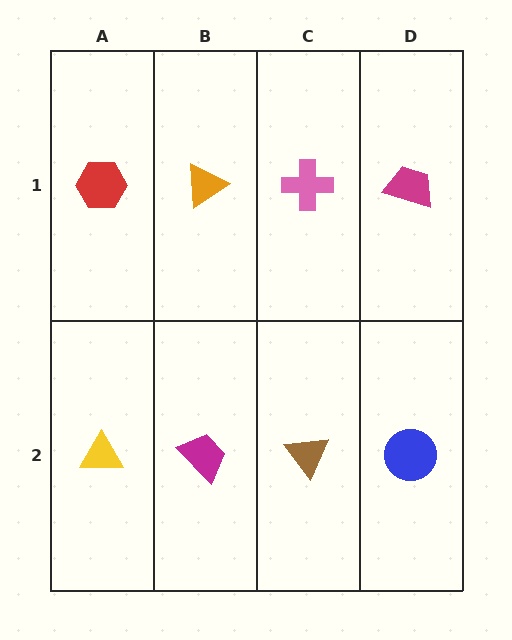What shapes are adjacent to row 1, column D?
A blue circle (row 2, column D), a pink cross (row 1, column C).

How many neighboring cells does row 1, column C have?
3.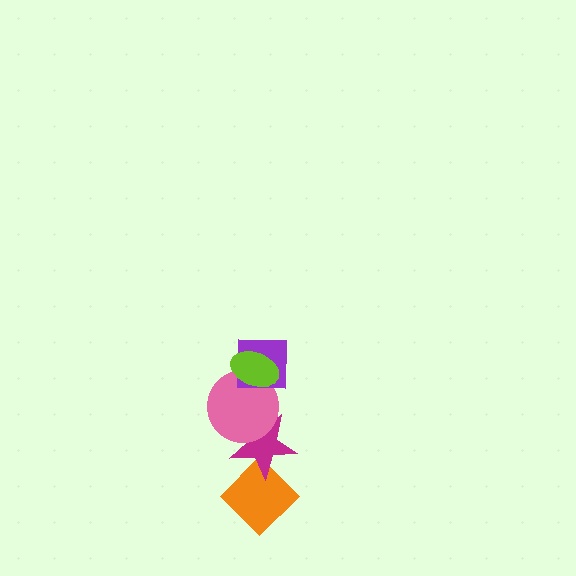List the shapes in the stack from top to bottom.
From top to bottom: the lime ellipse, the purple square, the pink circle, the magenta star, the orange diamond.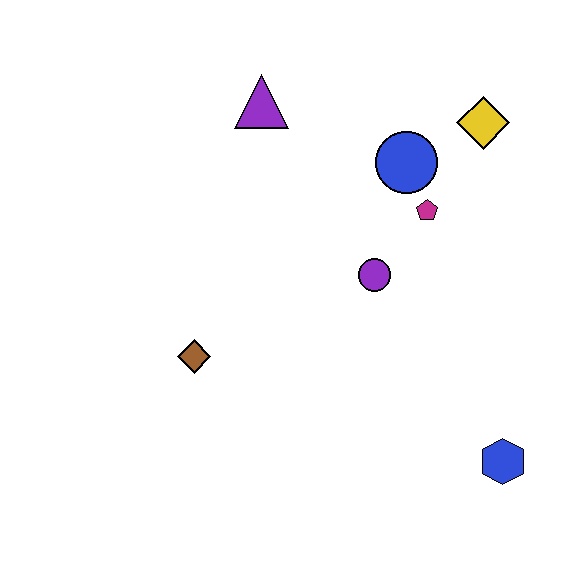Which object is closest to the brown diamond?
The purple circle is closest to the brown diamond.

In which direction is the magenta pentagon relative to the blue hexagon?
The magenta pentagon is above the blue hexagon.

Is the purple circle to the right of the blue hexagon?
No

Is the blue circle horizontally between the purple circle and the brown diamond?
No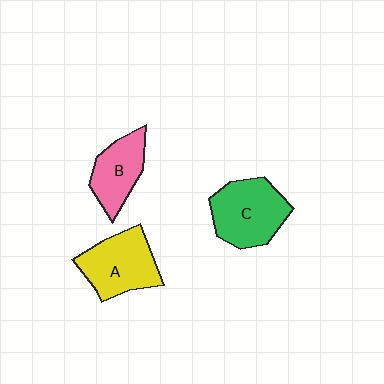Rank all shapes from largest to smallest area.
From largest to smallest: C (green), A (yellow), B (pink).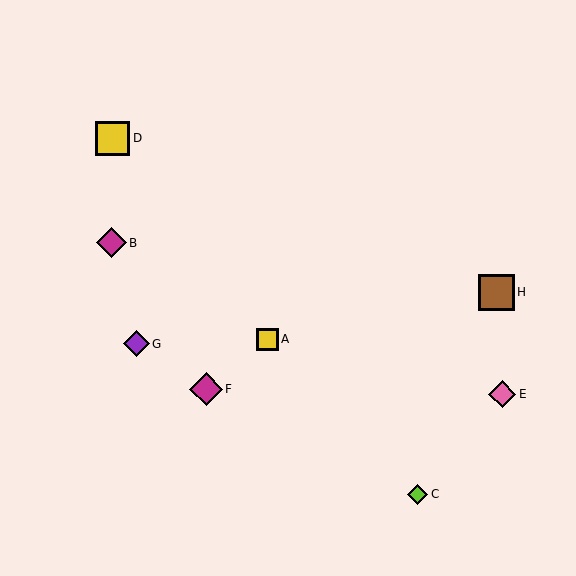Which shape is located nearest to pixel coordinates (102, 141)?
The yellow square (labeled D) at (113, 138) is nearest to that location.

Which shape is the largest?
The brown square (labeled H) is the largest.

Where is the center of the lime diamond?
The center of the lime diamond is at (418, 494).